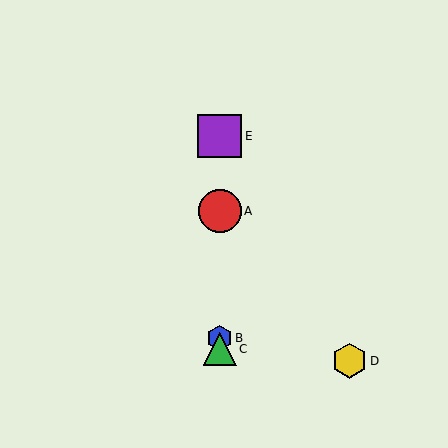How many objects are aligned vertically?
4 objects (A, B, C, E) are aligned vertically.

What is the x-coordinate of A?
Object A is at x≈220.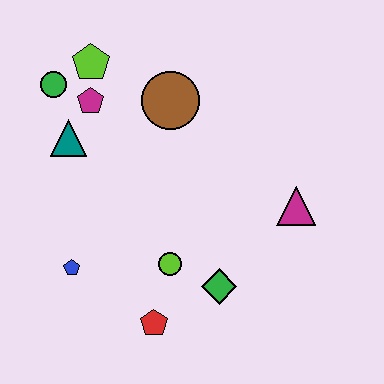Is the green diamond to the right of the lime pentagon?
Yes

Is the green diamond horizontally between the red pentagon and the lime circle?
No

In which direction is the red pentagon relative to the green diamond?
The red pentagon is to the left of the green diamond.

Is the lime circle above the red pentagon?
Yes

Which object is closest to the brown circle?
The magenta pentagon is closest to the brown circle.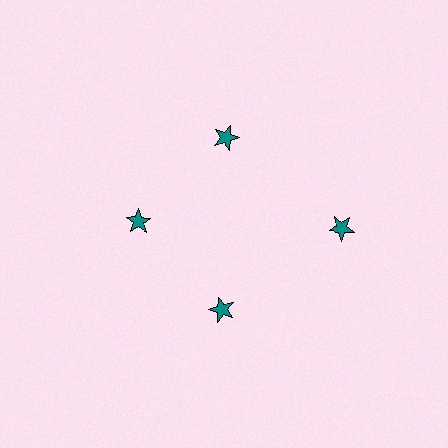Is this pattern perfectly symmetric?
No. The 4 teal stars are arranged in a ring, but one element near the 3 o'clock position is pushed outward from the center, breaking the 4-fold rotational symmetry.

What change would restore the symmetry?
The symmetry would be restored by moving it inward, back onto the ring so that all 4 stars sit at equal angles and equal distance from the center.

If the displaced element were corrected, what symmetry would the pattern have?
It would have 4-fold rotational symmetry — the pattern would map onto itself every 90 degrees.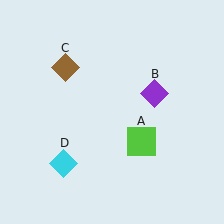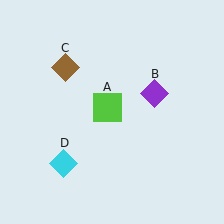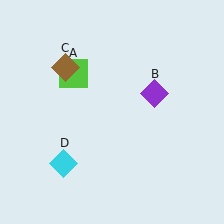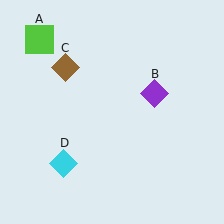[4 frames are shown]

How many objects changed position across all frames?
1 object changed position: lime square (object A).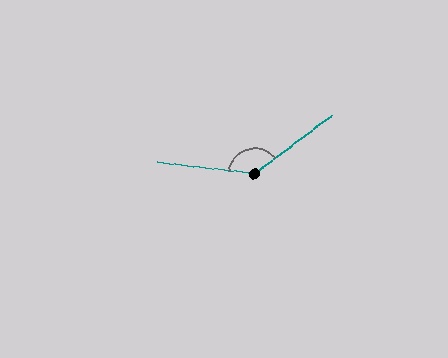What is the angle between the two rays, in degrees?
Approximately 136 degrees.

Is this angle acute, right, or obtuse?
It is obtuse.